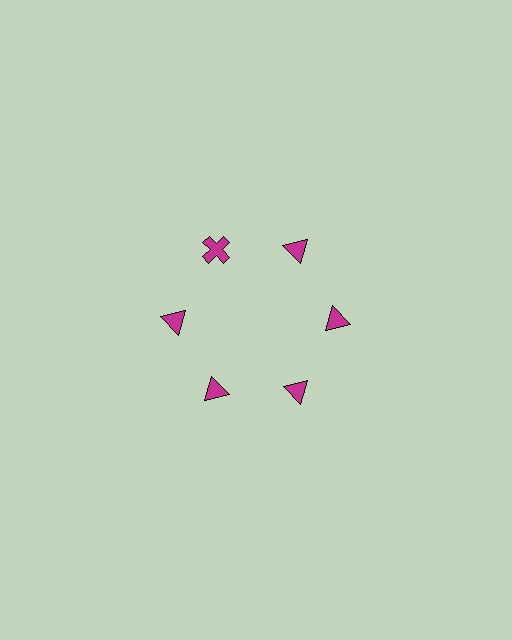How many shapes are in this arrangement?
There are 6 shapes arranged in a ring pattern.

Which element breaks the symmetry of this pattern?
The magenta cross at roughly the 11 o'clock position breaks the symmetry. All other shapes are magenta triangles.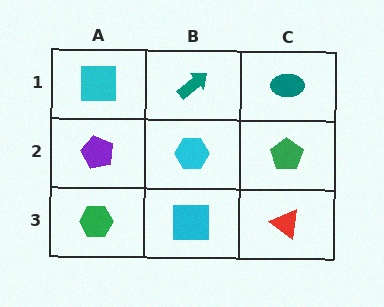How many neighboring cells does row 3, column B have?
3.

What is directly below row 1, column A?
A purple pentagon.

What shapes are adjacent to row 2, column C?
A teal ellipse (row 1, column C), a red triangle (row 3, column C), a cyan hexagon (row 2, column B).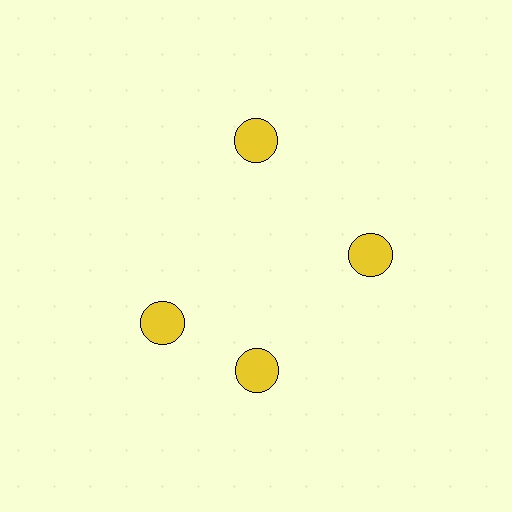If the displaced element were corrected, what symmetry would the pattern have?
It would have 4-fold rotational symmetry — the pattern would map onto itself every 90 degrees.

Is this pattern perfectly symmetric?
No. The 4 yellow circles are arranged in a ring, but one element near the 9 o'clock position is rotated out of alignment along the ring, breaking the 4-fold rotational symmetry.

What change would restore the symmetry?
The symmetry would be restored by rotating it back into even spacing with its neighbors so that all 4 circles sit at equal angles and equal distance from the center.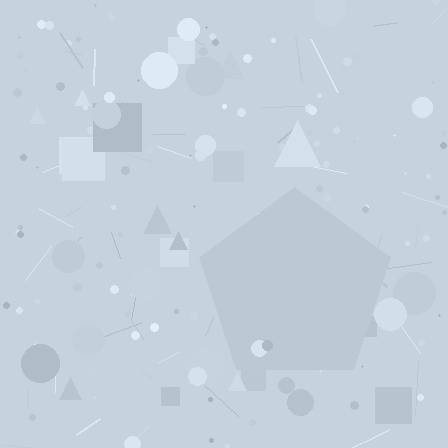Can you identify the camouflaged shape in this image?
The camouflaged shape is a pentagon.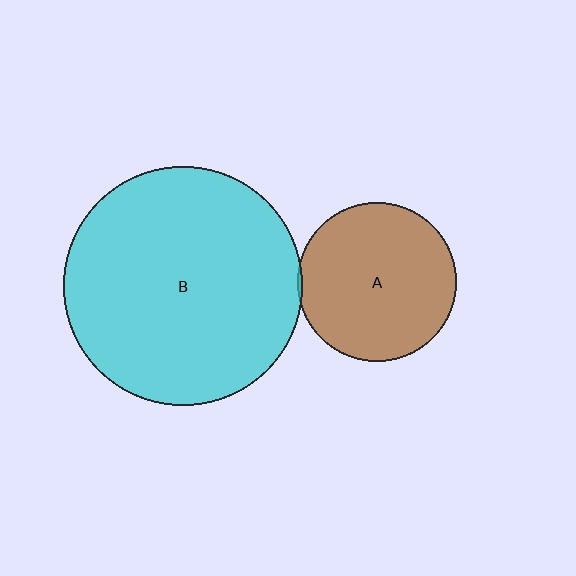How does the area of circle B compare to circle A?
Approximately 2.2 times.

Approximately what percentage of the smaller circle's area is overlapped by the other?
Approximately 5%.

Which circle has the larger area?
Circle B (cyan).